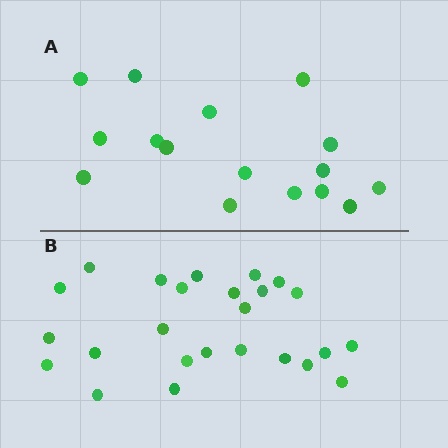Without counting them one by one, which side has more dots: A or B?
Region B (the bottom region) has more dots.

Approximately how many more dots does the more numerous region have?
Region B has roughly 8 or so more dots than region A.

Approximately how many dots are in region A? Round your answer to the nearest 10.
About 20 dots. (The exact count is 16, which rounds to 20.)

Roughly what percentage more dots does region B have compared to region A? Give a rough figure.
About 55% more.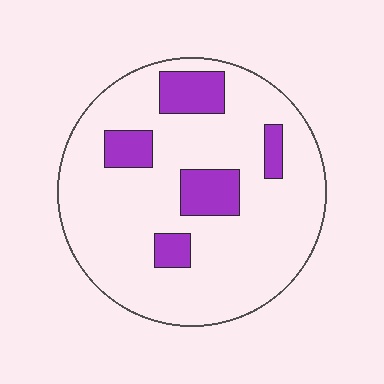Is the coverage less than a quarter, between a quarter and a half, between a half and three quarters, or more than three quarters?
Less than a quarter.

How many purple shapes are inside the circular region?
5.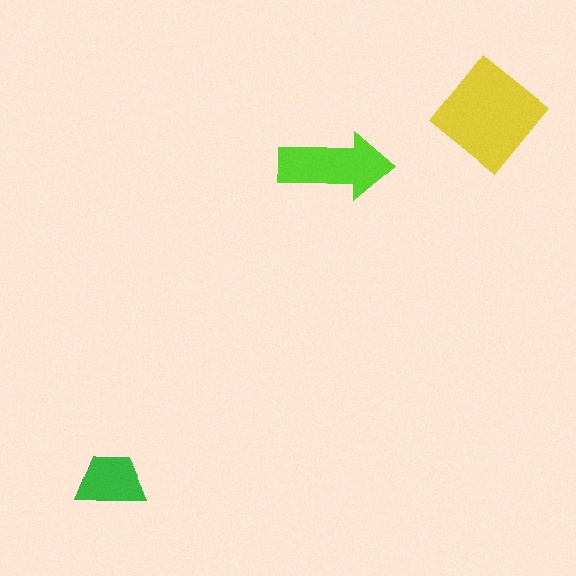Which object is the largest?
The yellow diamond.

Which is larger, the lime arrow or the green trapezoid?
The lime arrow.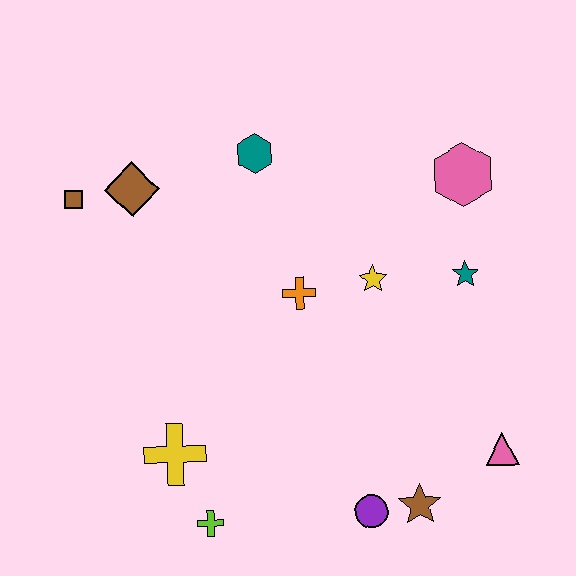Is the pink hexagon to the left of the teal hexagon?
No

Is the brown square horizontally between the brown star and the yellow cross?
No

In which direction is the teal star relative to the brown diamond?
The teal star is to the right of the brown diamond.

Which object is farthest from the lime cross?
The pink hexagon is farthest from the lime cross.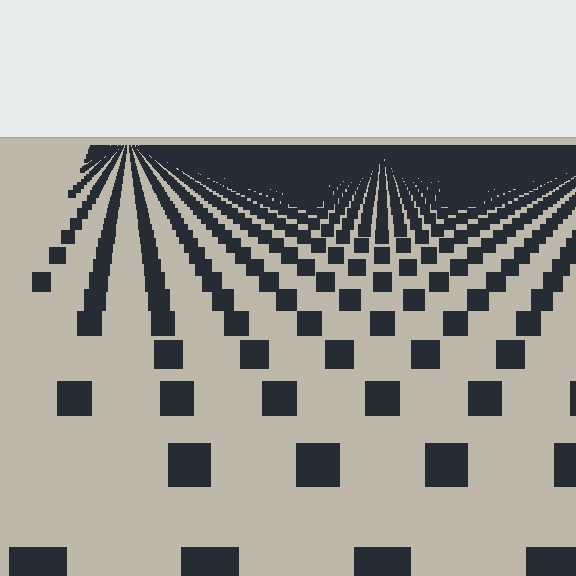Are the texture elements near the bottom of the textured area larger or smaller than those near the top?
Larger. Near the bottom, elements are closer to the viewer and appear at a bigger on-screen size.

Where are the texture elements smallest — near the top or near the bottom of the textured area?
Near the top.